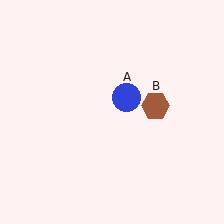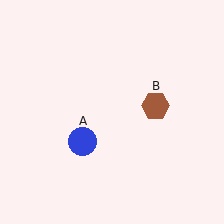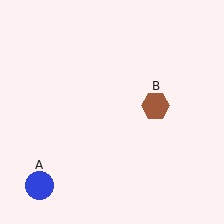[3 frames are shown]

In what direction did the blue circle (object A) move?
The blue circle (object A) moved down and to the left.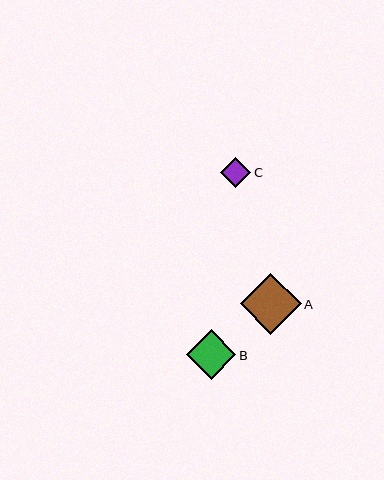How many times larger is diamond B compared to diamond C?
Diamond B is approximately 1.6 times the size of diamond C.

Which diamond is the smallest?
Diamond C is the smallest with a size of approximately 30 pixels.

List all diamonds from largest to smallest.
From largest to smallest: A, B, C.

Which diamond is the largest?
Diamond A is the largest with a size of approximately 61 pixels.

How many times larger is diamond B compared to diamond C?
Diamond B is approximately 1.6 times the size of diamond C.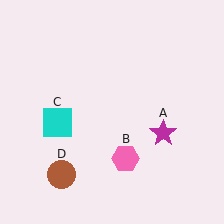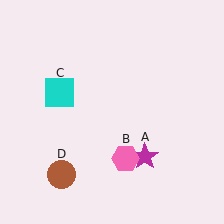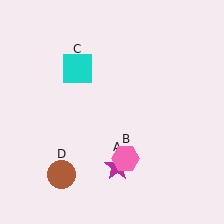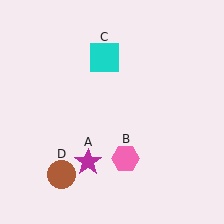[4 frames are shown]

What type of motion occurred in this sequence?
The magenta star (object A), cyan square (object C) rotated clockwise around the center of the scene.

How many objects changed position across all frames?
2 objects changed position: magenta star (object A), cyan square (object C).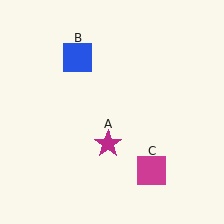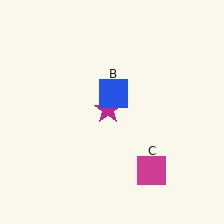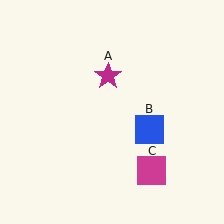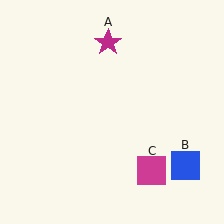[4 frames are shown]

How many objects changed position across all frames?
2 objects changed position: magenta star (object A), blue square (object B).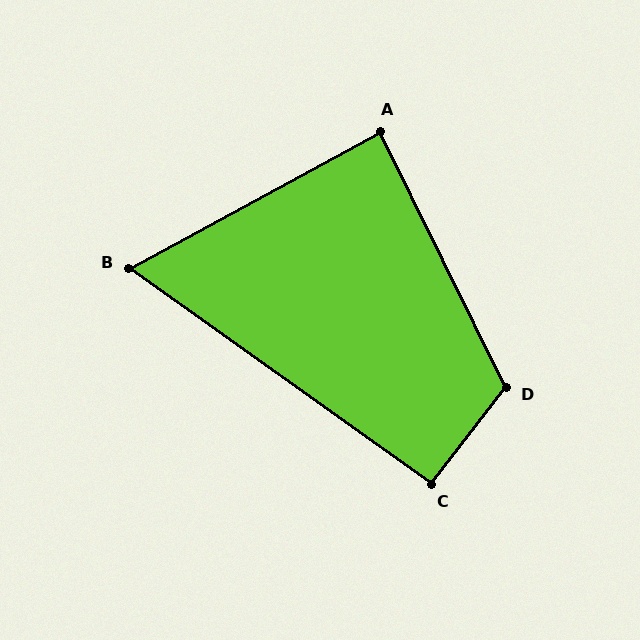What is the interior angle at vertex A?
Approximately 88 degrees (approximately right).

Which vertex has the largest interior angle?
D, at approximately 116 degrees.